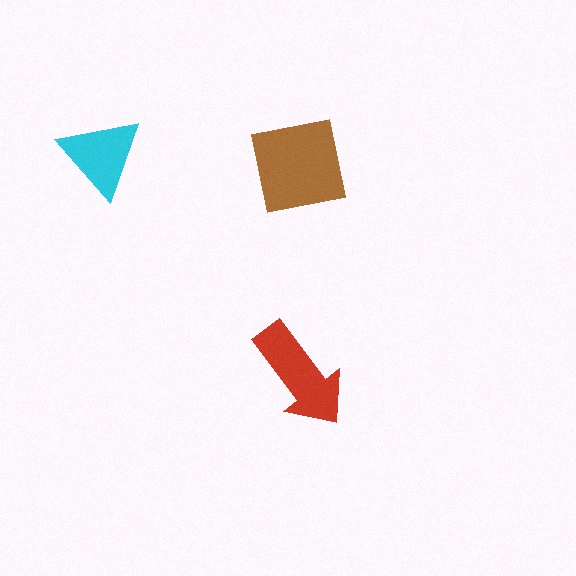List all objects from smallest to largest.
The cyan triangle, the red arrow, the brown square.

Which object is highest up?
The cyan triangle is topmost.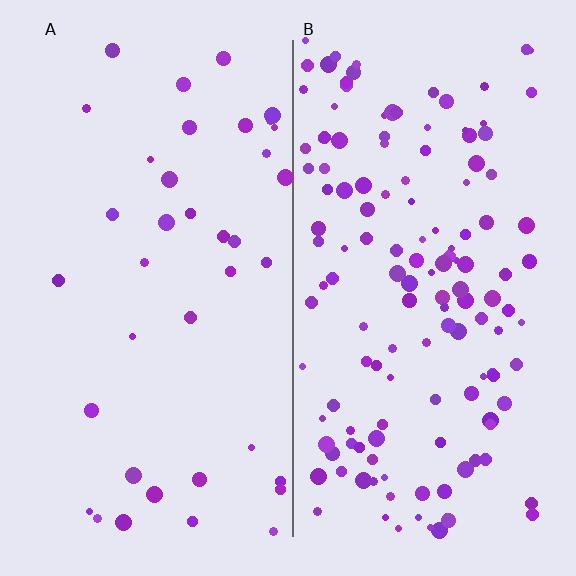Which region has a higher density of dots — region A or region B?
B (the right).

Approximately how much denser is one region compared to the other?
Approximately 3.7× — region B over region A.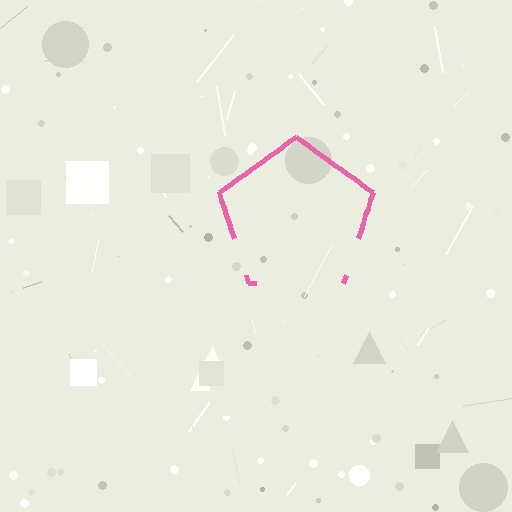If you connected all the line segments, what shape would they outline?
They would outline a pentagon.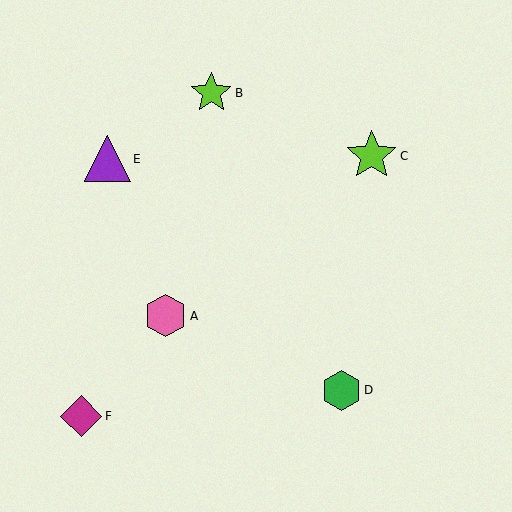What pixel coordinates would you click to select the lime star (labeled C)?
Click at (372, 156) to select the lime star C.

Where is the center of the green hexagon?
The center of the green hexagon is at (341, 390).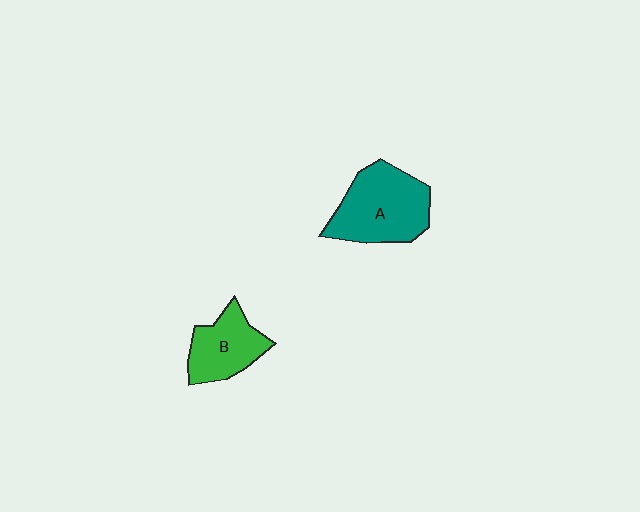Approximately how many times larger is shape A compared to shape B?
Approximately 1.5 times.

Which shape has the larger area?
Shape A (teal).